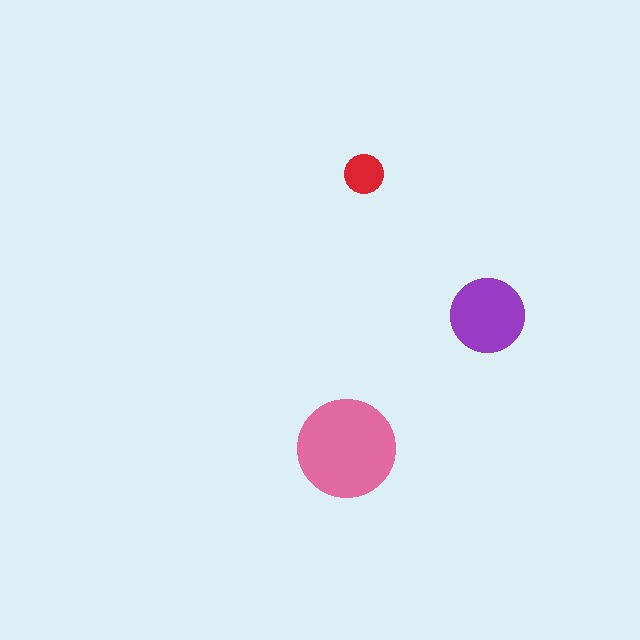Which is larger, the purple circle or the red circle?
The purple one.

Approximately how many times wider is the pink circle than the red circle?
About 2.5 times wider.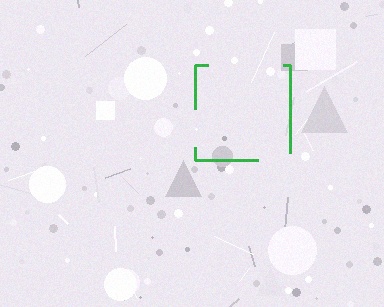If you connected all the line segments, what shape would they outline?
They would outline a square.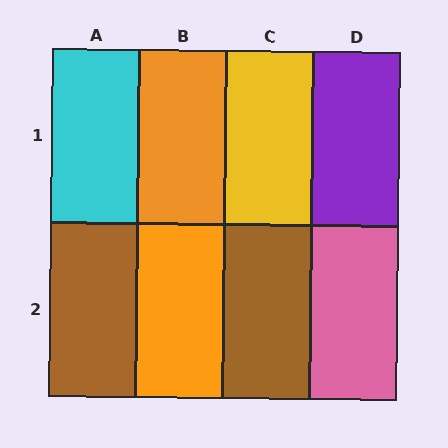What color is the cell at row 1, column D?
Purple.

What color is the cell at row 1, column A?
Cyan.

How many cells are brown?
2 cells are brown.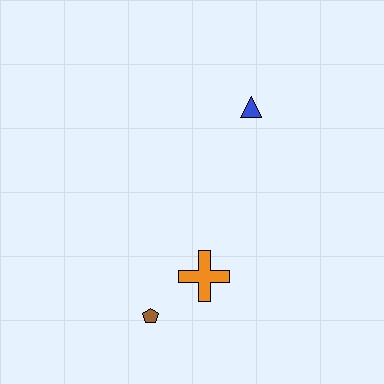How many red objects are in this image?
There are no red objects.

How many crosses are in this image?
There is 1 cross.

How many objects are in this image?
There are 3 objects.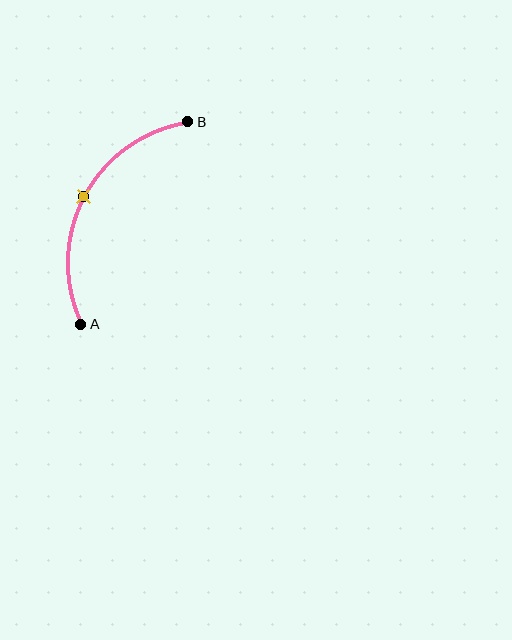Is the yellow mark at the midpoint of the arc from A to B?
Yes. The yellow mark lies on the arc at equal arc-length from both A and B — it is the arc midpoint.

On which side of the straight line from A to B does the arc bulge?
The arc bulges to the left of the straight line connecting A and B.